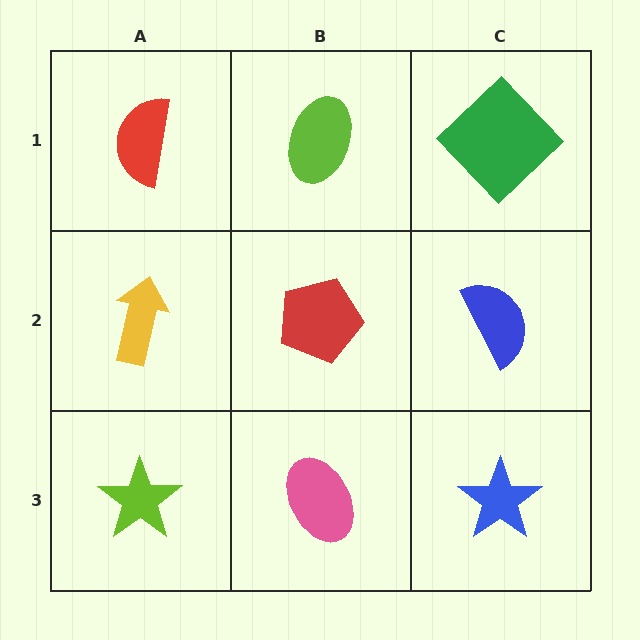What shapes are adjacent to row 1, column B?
A red pentagon (row 2, column B), a red semicircle (row 1, column A), a green diamond (row 1, column C).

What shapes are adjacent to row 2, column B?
A lime ellipse (row 1, column B), a pink ellipse (row 3, column B), a yellow arrow (row 2, column A), a blue semicircle (row 2, column C).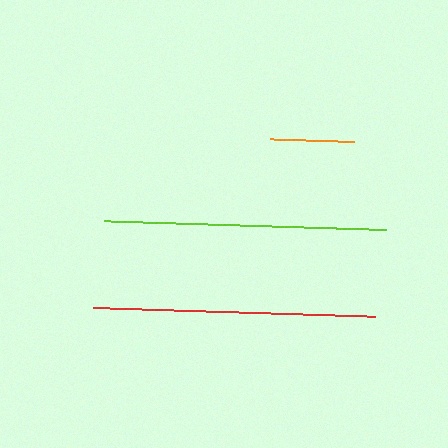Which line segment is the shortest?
The orange line is the shortest at approximately 84 pixels.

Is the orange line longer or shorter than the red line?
The red line is longer than the orange line.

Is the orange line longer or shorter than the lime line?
The lime line is longer than the orange line.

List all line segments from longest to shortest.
From longest to shortest: red, lime, orange.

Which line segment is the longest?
The red line is the longest at approximately 282 pixels.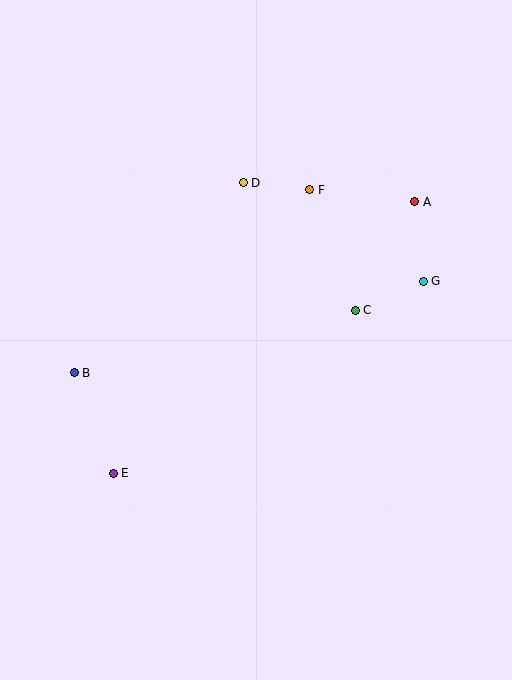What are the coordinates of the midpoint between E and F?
The midpoint between E and F is at (211, 332).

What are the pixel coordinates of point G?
Point G is at (423, 281).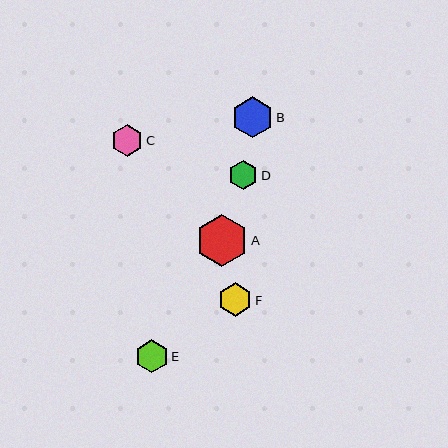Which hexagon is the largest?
Hexagon A is the largest with a size of approximately 52 pixels.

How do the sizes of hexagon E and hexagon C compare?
Hexagon E and hexagon C are approximately the same size.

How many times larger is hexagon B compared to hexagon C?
Hexagon B is approximately 1.3 times the size of hexagon C.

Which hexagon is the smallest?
Hexagon D is the smallest with a size of approximately 29 pixels.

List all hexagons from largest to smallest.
From largest to smallest: A, B, F, E, C, D.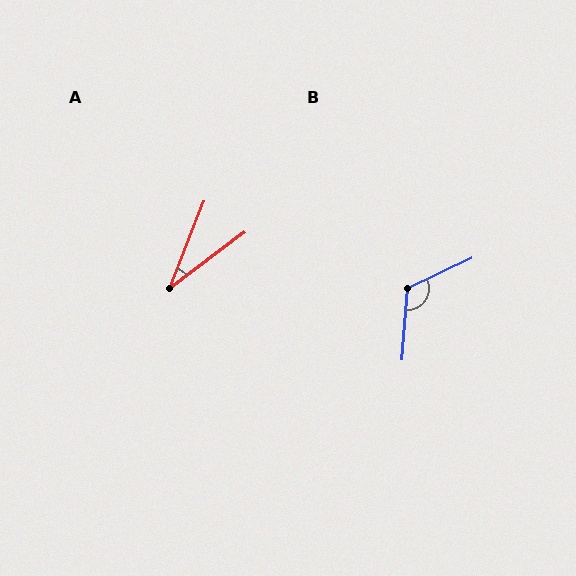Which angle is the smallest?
A, at approximately 31 degrees.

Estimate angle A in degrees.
Approximately 31 degrees.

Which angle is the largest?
B, at approximately 120 degrees.